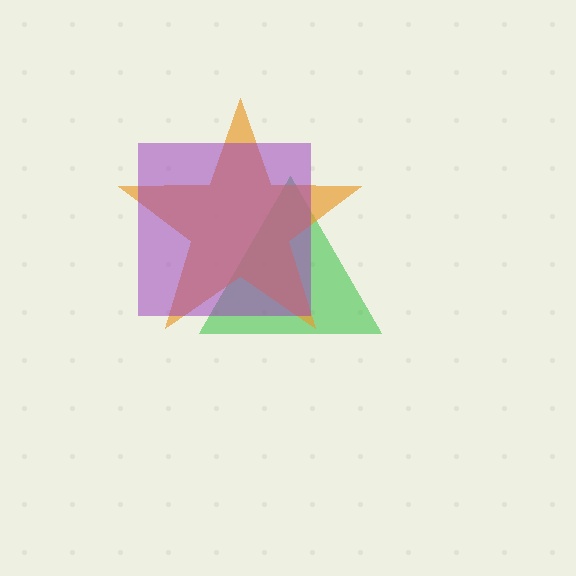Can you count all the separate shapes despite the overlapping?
Yes, there are 3 separate shapes.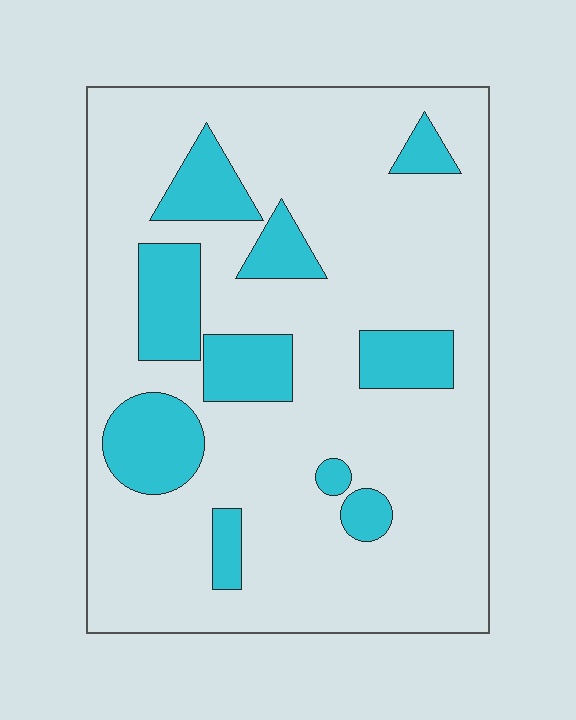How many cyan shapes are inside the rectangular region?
10.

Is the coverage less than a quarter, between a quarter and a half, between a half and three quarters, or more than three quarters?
Less than a quarter.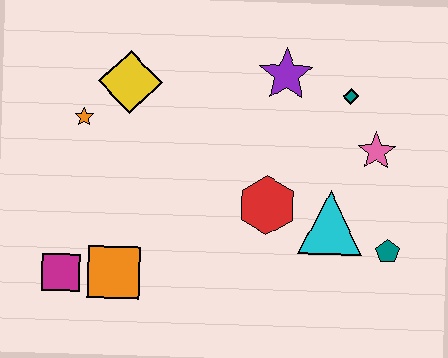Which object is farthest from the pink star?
The magenta square is farthest from the pink star.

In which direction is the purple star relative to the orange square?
The purple star is above the orange square.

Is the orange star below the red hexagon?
No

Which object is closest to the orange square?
The magenta square is closest to the orange square.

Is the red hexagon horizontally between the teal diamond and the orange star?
Yes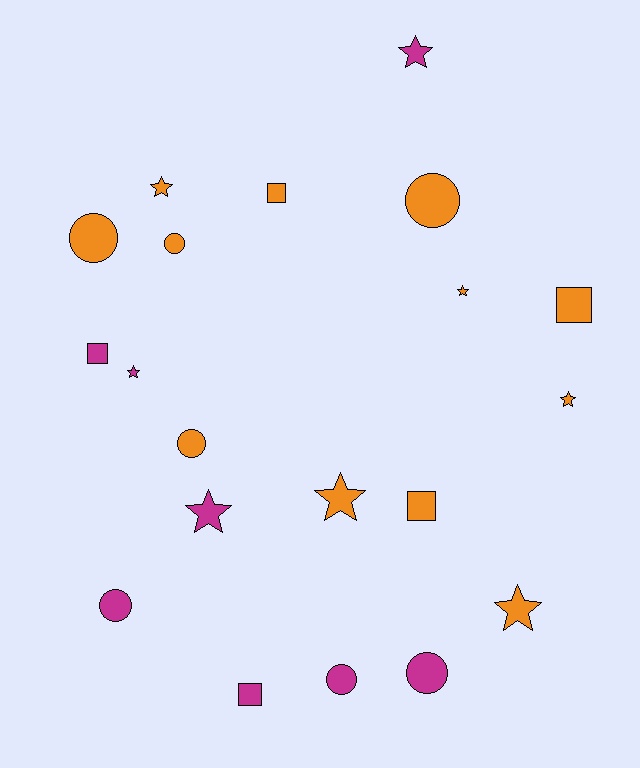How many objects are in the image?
There are 20 objects.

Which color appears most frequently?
Orange, with 12 objects.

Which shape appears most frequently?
Star, with 8 objects.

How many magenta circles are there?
There are 3 magenta circles.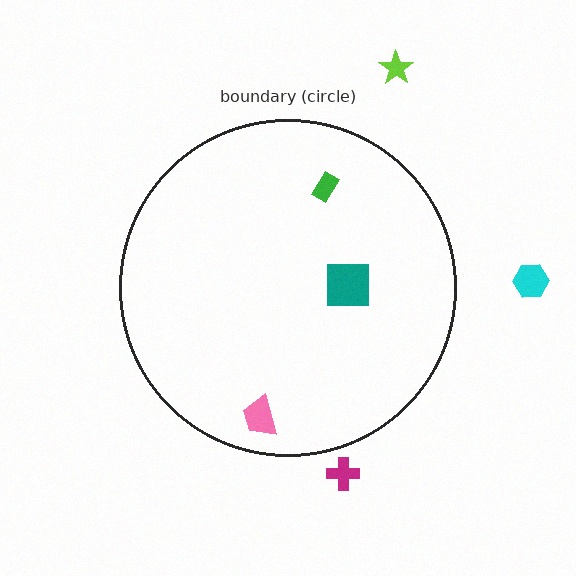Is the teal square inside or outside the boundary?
Inside.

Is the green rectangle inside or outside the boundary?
Inside.